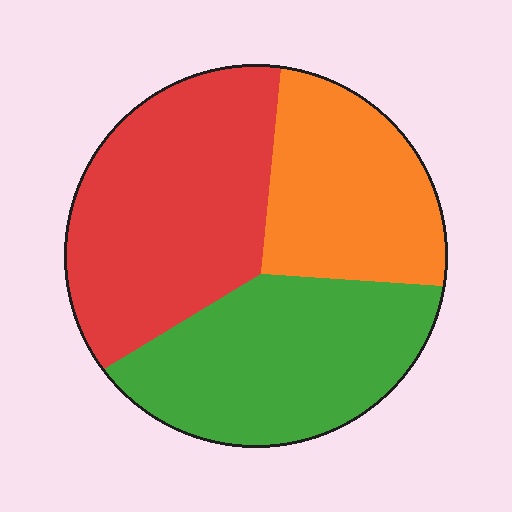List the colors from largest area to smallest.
From largest to smallest: red, green, orange.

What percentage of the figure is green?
Green takes up about one third (1/3) of the figure.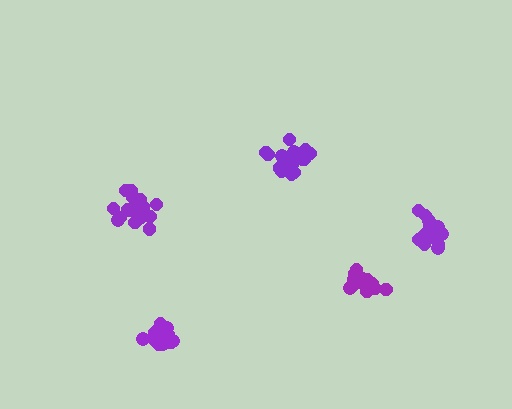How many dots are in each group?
Group 1: 17 dots, Group 2: 15 dots, Group 3: 17 dots, Group 4: 19 dots, Group 5: 15 dots (83 total).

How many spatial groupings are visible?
There are 5 spatial groupings.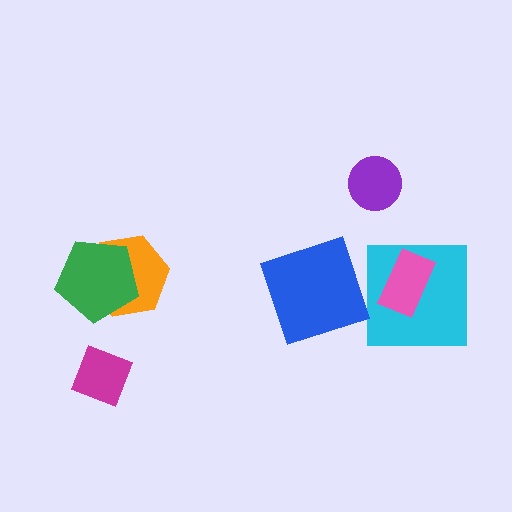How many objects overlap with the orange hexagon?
1 object overlaps with the orange hexagon.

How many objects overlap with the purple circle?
0 objects overlap with the purple circle.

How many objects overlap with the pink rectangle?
1 object overlaps with the pink rectangle.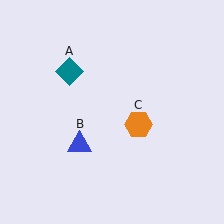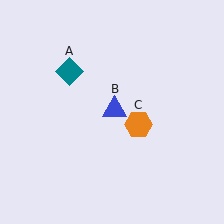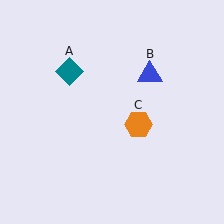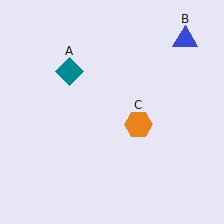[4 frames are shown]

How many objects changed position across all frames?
1 object changed position: blue triangle (object B).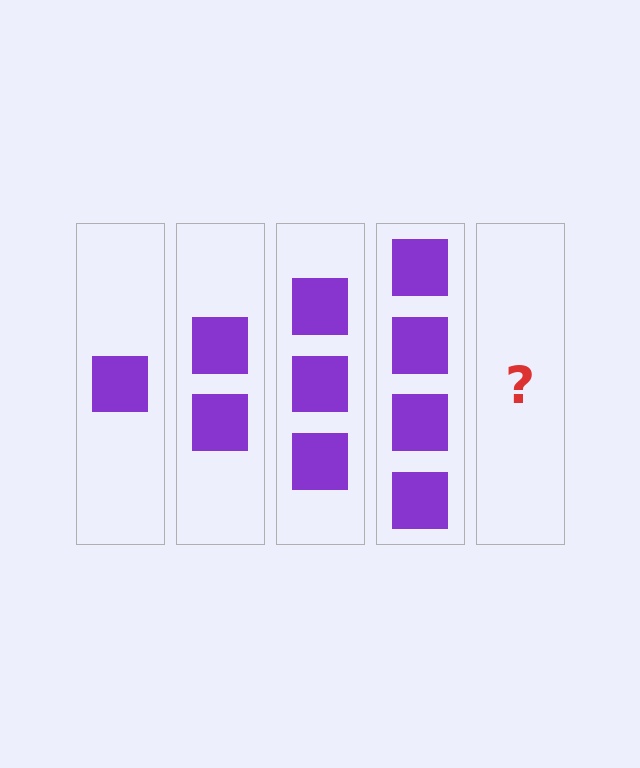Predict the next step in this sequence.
The next step is 5 squares.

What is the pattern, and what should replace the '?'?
The pattern is that each step adds one more square. The '?' should be 5 squares.